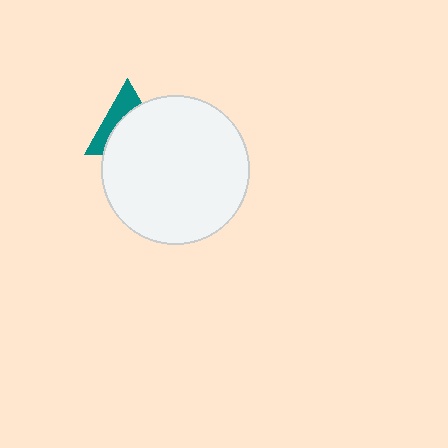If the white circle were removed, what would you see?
You would see the complete teal triangle.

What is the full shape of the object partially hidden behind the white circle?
The partially hidden object is a teal triangle.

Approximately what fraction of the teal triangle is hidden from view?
Roughly 63% of the teal triangle is hidden behind the white circle.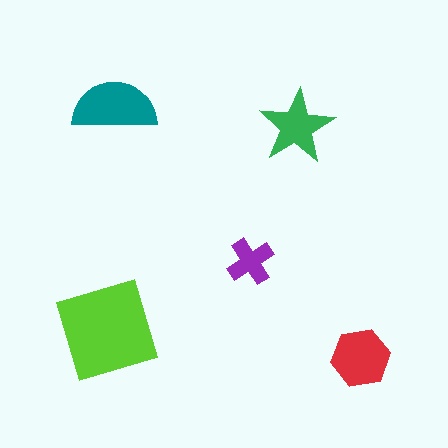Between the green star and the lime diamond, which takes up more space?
The lime diamond.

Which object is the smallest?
The purple cross.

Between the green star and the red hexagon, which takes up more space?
The red hexagon.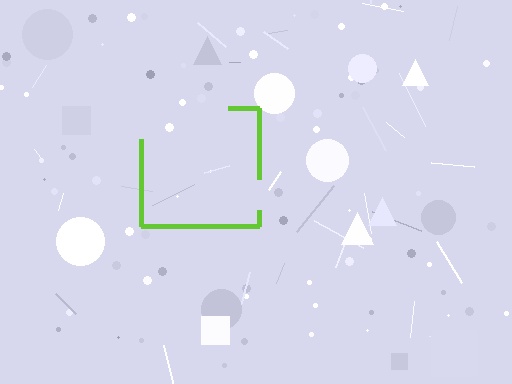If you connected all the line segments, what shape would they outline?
They would outline a square.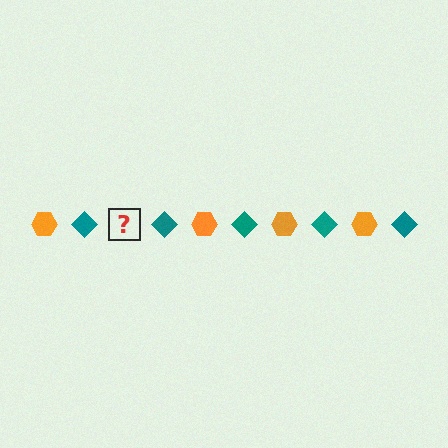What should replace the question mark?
The question mark should be replaced with an orange hexagon.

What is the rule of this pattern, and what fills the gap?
The rule is that the pattern alternates between orange hexagon and teal diamond. The gap should be filled with an orange hexagon.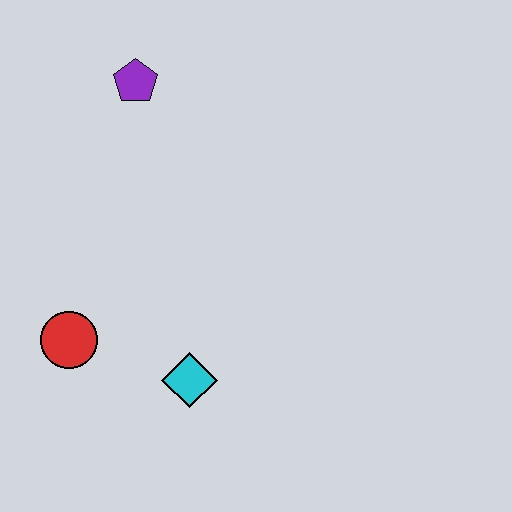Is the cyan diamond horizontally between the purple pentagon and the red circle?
No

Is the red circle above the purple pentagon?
No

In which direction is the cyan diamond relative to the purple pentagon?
The cyan diamond is below the purple pentagon.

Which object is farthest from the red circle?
The purple pentagon is farthest from the red circle.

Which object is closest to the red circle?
The cyan diamond is closest to the red circle.